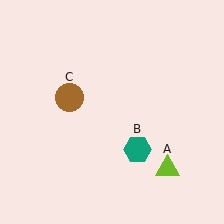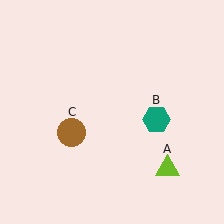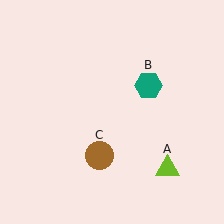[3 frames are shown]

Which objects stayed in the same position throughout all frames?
Lime triangle (object A) remained stationary.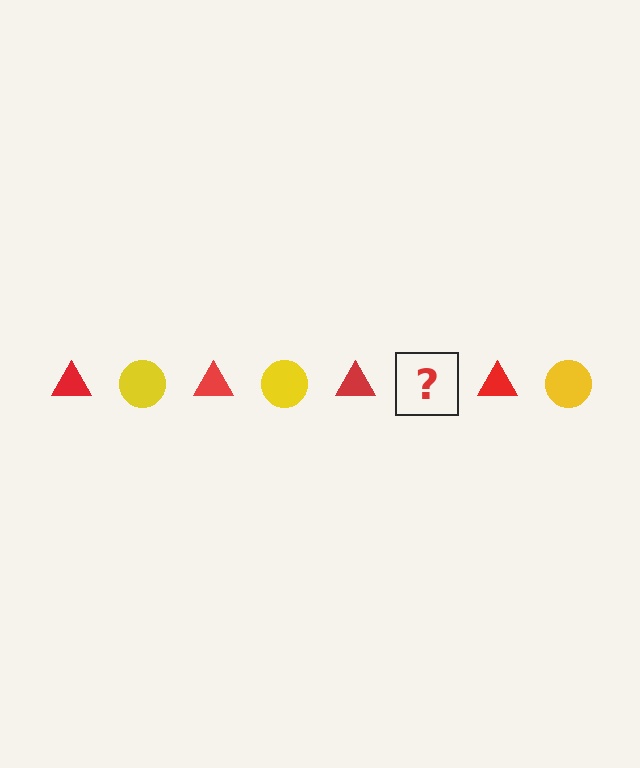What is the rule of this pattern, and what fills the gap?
The rule is that the pattern alternates between red triangle and yellow circle. The gap should be filled with a yellow circle.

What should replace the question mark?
The question mark should be replaced with a yellow circle.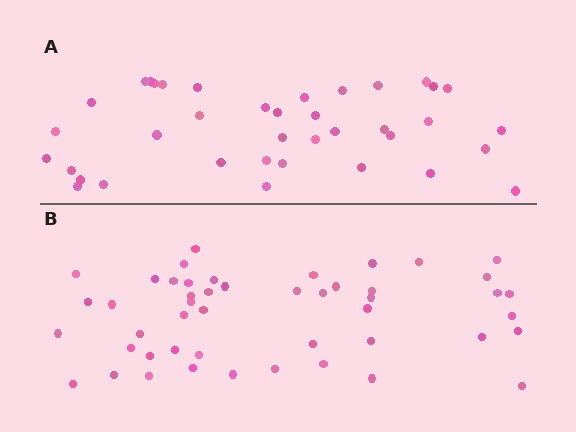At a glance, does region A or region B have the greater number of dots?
Region B (the bottom region) has more dots.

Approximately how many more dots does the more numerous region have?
Region B has roughly 10 or so more dots than region A.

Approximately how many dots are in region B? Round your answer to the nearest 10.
About 50 dots. (The exact count is 48, which rounds to 50.)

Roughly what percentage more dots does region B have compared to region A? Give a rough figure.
About 25% more.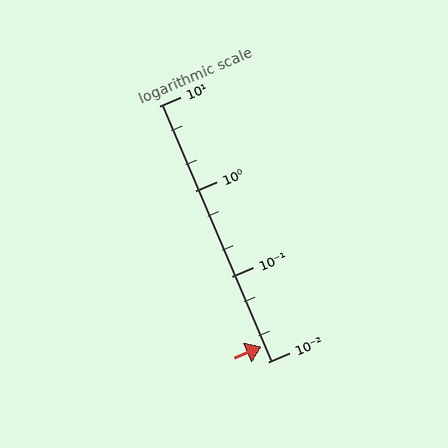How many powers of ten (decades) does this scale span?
The scale spans 3 decades, from 0.01 to 10.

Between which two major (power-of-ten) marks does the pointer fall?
The pointer is between 0.01 and 0.1.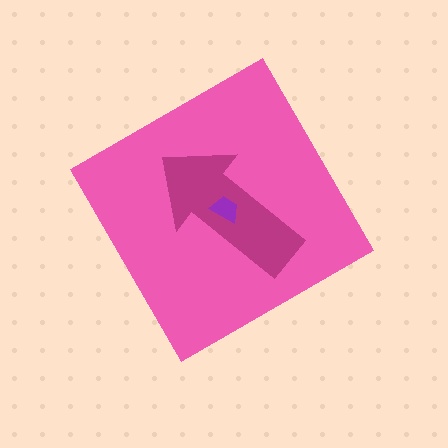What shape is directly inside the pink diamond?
The magenta arrow.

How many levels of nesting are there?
3.